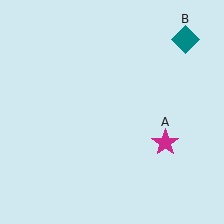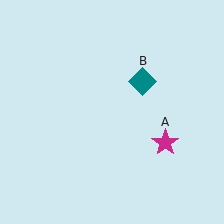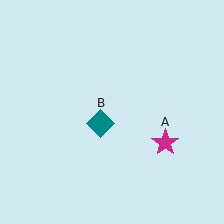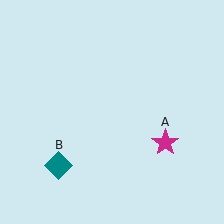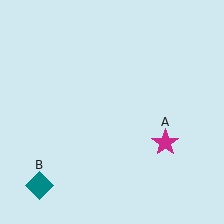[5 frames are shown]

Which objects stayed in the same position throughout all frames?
Magenta star (object A) remained stationary.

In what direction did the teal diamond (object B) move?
The teal diamond (object B) moved down and to the left.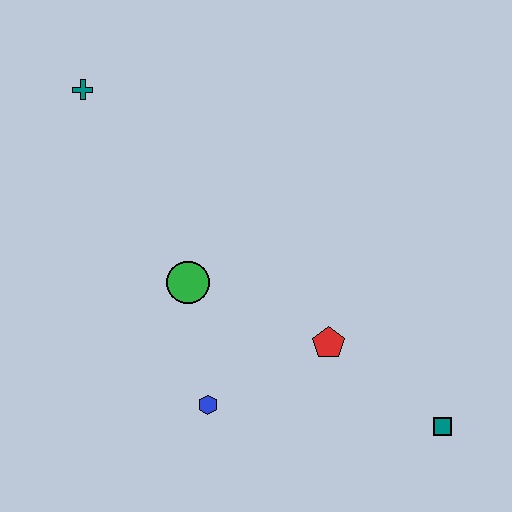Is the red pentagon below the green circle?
Yes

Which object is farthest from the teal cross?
The teal square is farthest from the teal cross.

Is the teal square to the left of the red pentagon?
No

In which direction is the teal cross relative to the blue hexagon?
The teal cross is above the blue hexagon.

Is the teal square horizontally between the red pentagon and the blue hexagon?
No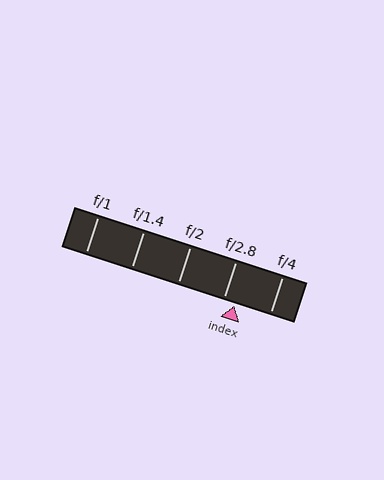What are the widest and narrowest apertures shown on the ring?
The widest aperture shown is f/1 and the narrowest is f/4.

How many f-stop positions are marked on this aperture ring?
There are 5 f-stop positions marked.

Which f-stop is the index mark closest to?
The index mark is closest to f/2.8.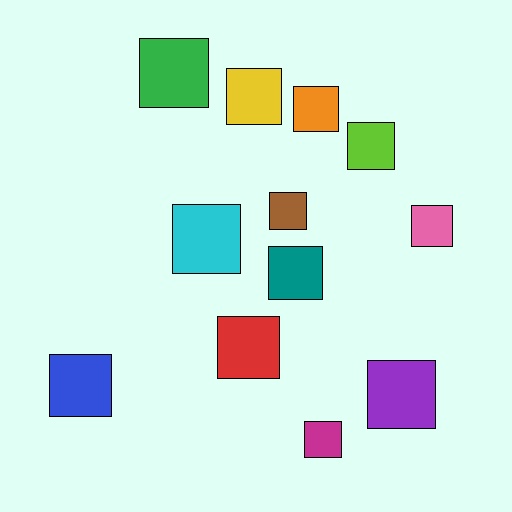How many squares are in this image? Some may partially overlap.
There are 12 squares.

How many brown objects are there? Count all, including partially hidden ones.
There is 1 brown object.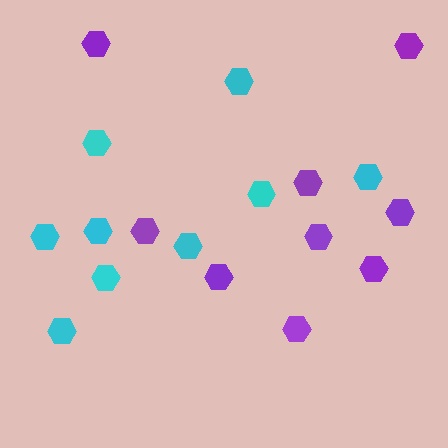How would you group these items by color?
There are 2 groups: one group of cyan hexagons (9) and one group of purple hexagons (9).